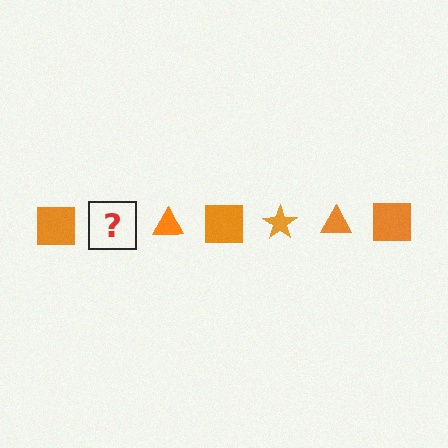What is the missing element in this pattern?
The missing element is an orange star.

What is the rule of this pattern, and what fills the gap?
The rule is that the pattern cycles through square, star, triangle shapes in orange. The gap should be filled with an orange star.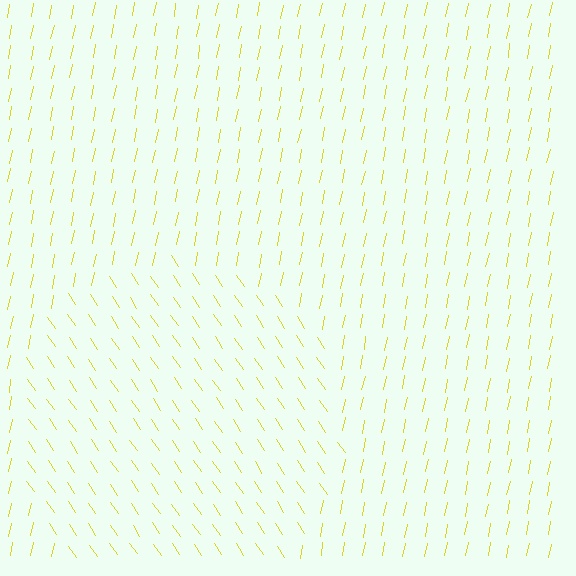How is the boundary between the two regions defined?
The boundary is defined purely by a change in line orientation (approximately 45 degrees difference). All lines are the same color and thickness.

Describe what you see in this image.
The image is filled with small yellow line segments. A circle region in the image has lines oriented differently from the surrounding lines, creating a visible texture boundary.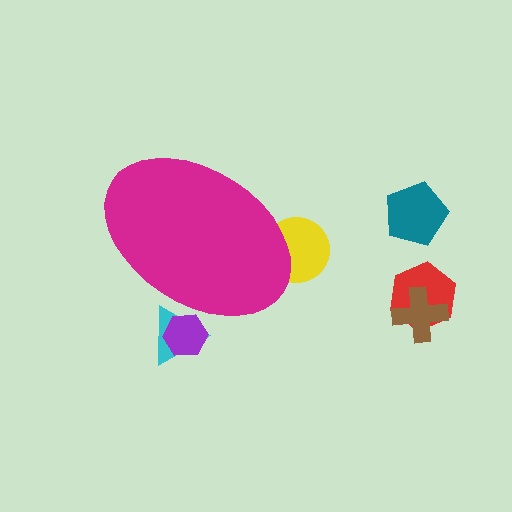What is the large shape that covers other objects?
A magenta ellipse.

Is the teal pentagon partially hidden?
No, the teal pentagon is fully visible.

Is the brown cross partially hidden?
No, the brown cross is fully visible.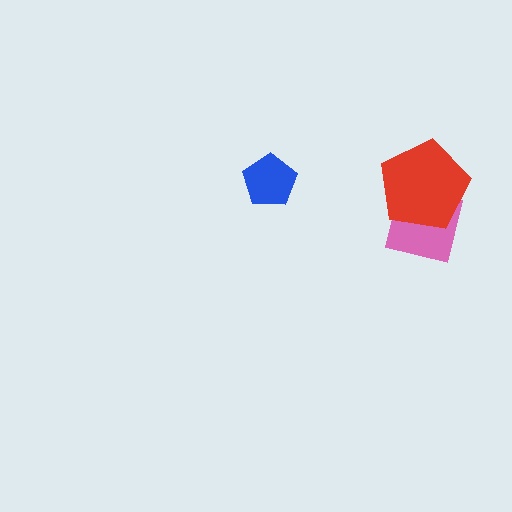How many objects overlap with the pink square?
1 object overlaps with the pink square.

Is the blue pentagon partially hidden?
No, no other shape covers it.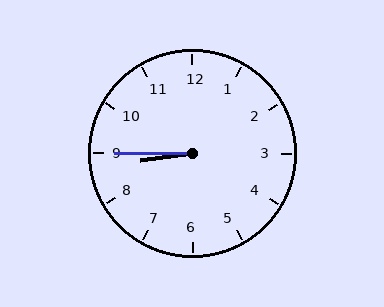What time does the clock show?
8:45.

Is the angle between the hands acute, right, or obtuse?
It is acute.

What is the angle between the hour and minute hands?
Approximately 8 degrees.